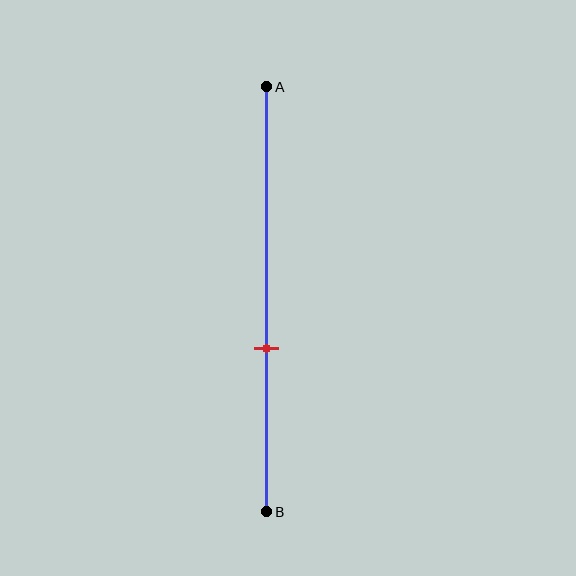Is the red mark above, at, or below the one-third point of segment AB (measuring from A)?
The red mark is below the one-third point of segment AB.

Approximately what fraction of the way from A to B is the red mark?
The red mark is approximately 60% of the way from A to B.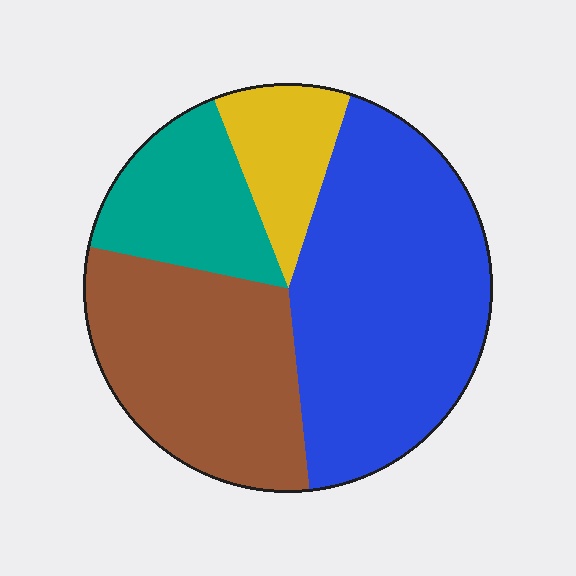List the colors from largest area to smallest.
From largest to smallest: blue, brown, teal, yellow.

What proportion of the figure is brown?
Brown covers roughly 30% of the figure.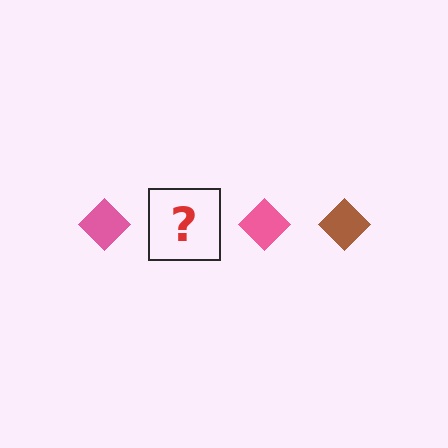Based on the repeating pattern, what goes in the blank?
The blank should be a brown diamond.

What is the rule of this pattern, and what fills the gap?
The rule is that the pattern cycles through pink, brown diamonds. The gap should be filled with a brown diamond.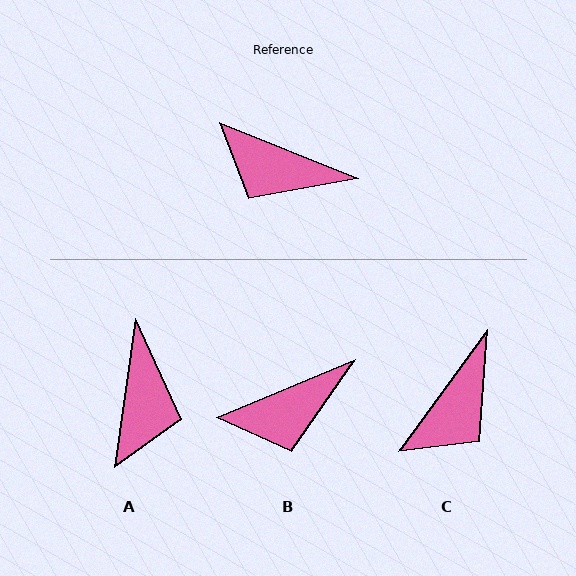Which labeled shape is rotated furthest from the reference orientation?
A, about 104 degrees away.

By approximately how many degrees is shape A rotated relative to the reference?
Approximately 104 degrees counter-clockwise.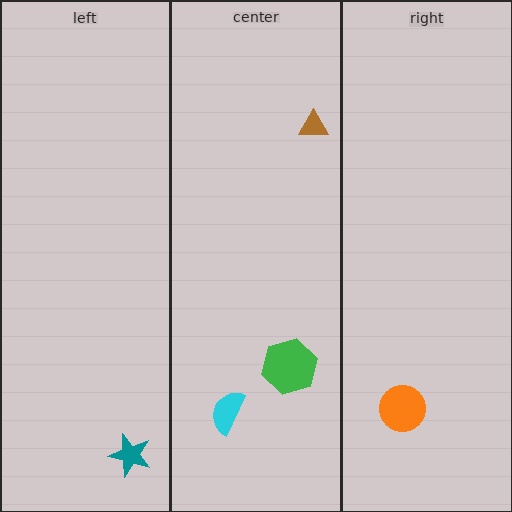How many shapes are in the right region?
1.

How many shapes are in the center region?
3.